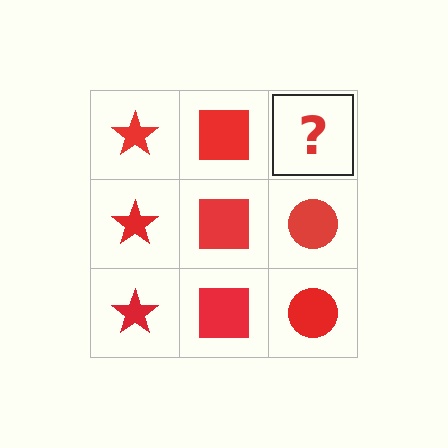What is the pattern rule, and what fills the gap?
The rule is that each column has a consistent shape. The gap should be filled with a red circle.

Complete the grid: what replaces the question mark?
The question mark should be replaced with a red circle.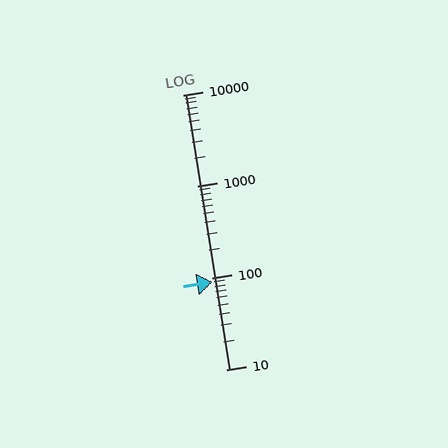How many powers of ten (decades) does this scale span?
The scale spans 3 decades, from 10 to 10000.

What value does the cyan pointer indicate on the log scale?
The pointer indicates approximately 91.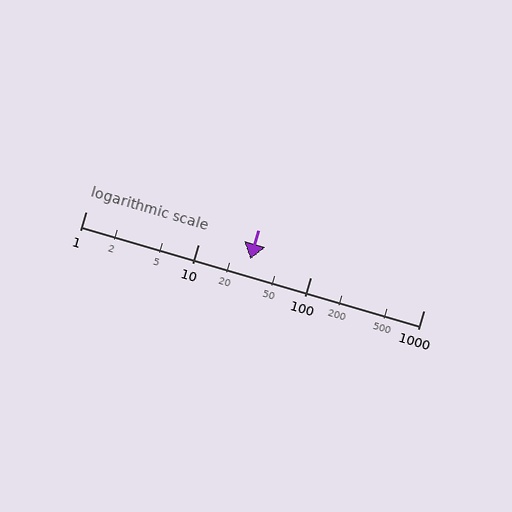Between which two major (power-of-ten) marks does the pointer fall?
The pointer is between 10 and 100.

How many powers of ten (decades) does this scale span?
The scale spans 3 decades, from 1 to 1000.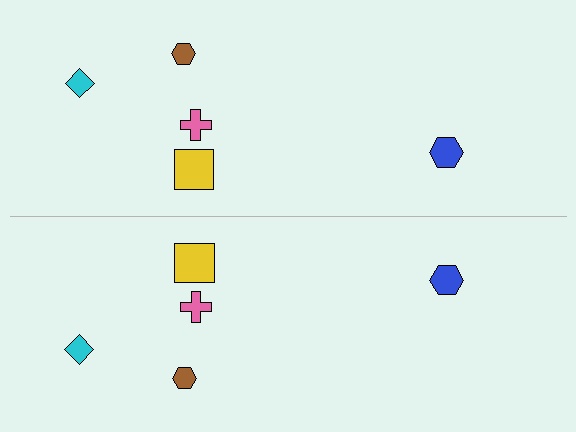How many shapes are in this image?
There are 10 shapes in this image.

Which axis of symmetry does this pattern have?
The pattern has a horizontal axis of symmetry running through the center of the image.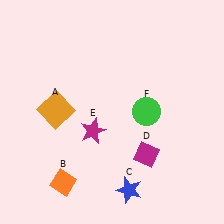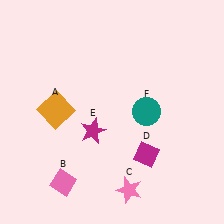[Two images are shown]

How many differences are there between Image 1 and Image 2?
There are 3 differences between the two images.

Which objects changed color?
B changed from orange to pink. C changed from blue to pink. F changed from green to teal.